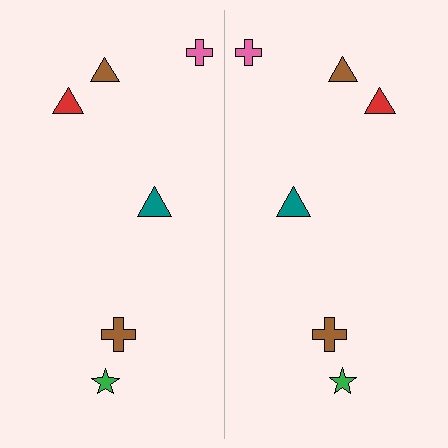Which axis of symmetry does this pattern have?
The pattern has a vertical axis of symmetry running through the center of the image.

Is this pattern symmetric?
Yes, this pattern has bilateral (reflection) symmetry.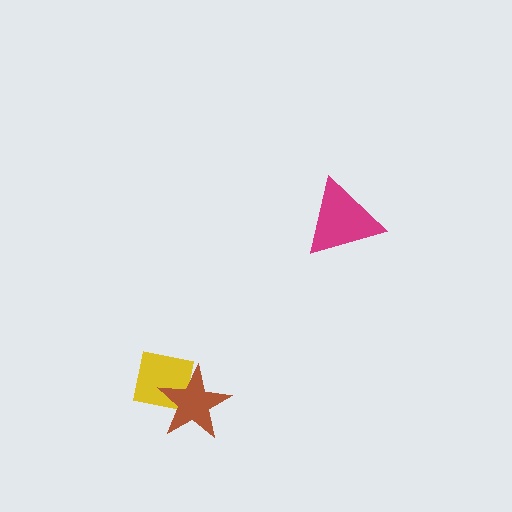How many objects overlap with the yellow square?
1 object overlaps with the yellow square.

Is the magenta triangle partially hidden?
No, no other shape covers it.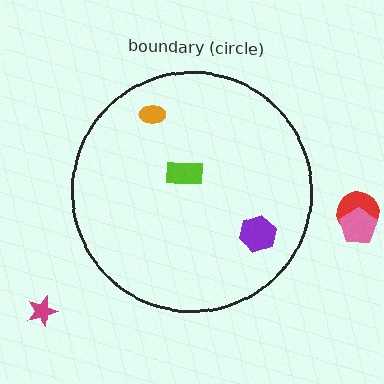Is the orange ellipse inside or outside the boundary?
Inside.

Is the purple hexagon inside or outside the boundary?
Inside.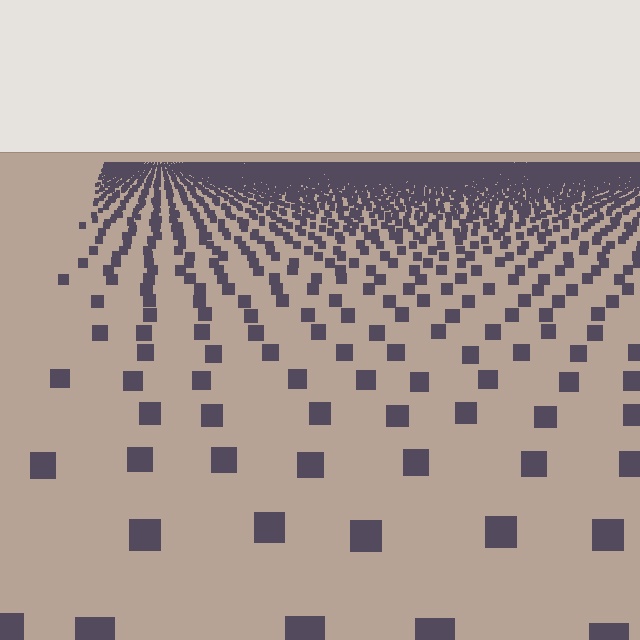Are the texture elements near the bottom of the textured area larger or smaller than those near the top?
Larger. Near the bottom, elements are closer to the viewer and appear at a bigger on-screen size.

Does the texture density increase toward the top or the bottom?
Density increases toward the top.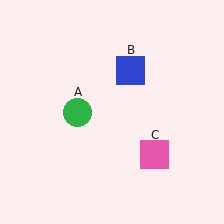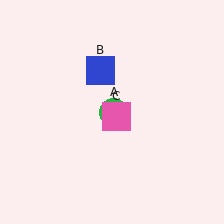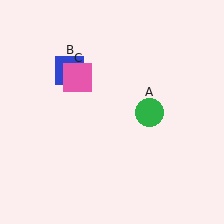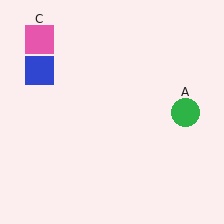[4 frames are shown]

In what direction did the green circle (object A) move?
The green circle (object A) moved right.